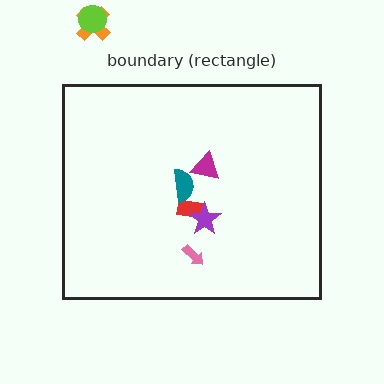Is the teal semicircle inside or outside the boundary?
Inside.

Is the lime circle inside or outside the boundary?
Outside.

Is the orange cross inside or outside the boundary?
Outside.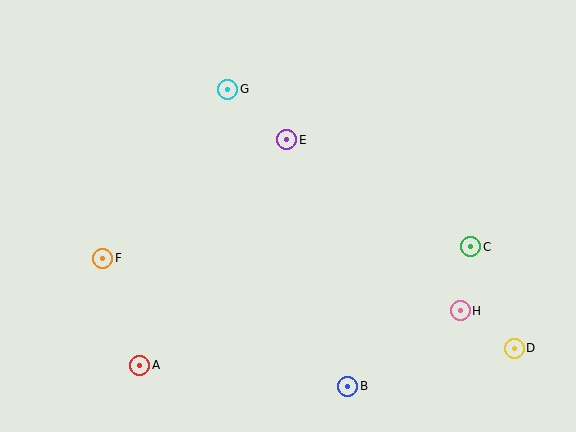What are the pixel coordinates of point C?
Point C is at (471, 247).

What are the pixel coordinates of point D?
Point D is at (514, 348).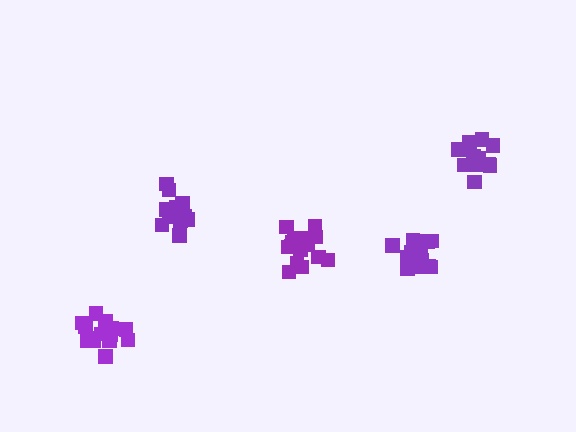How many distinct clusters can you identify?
There are 5 distinct clusters.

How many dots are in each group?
Group 1: 17 dots, Group 2: 16 dots, Group 3: 17 dots, Group 4: 15 dots, Group 5: 13 dots (78 total).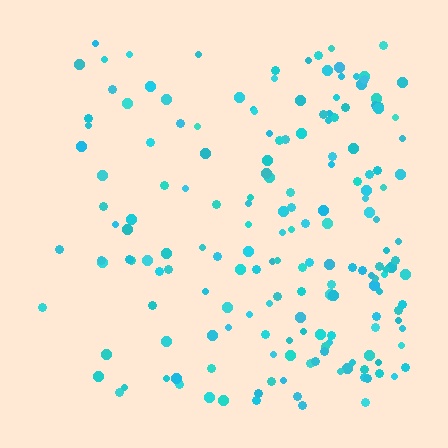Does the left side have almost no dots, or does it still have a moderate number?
Still a moderate number, just noticeably fewer than the right.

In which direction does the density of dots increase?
From left to right, with the right side densest.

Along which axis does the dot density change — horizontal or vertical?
Horizontal.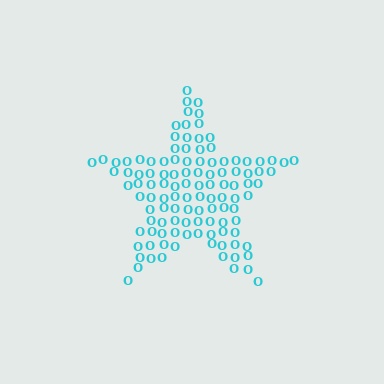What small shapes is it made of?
It is made of small letter O's.